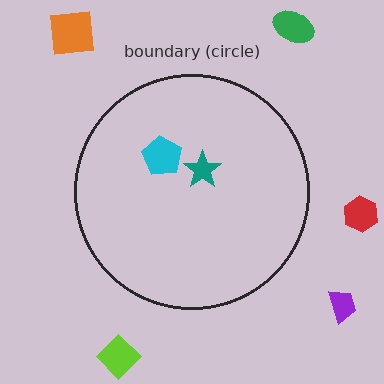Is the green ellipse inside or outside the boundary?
Outside.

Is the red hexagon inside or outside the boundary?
Outside.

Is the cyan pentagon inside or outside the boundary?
Inside.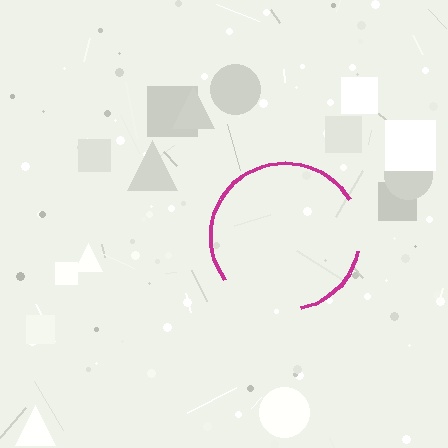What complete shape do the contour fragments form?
The contour fragments form a circle.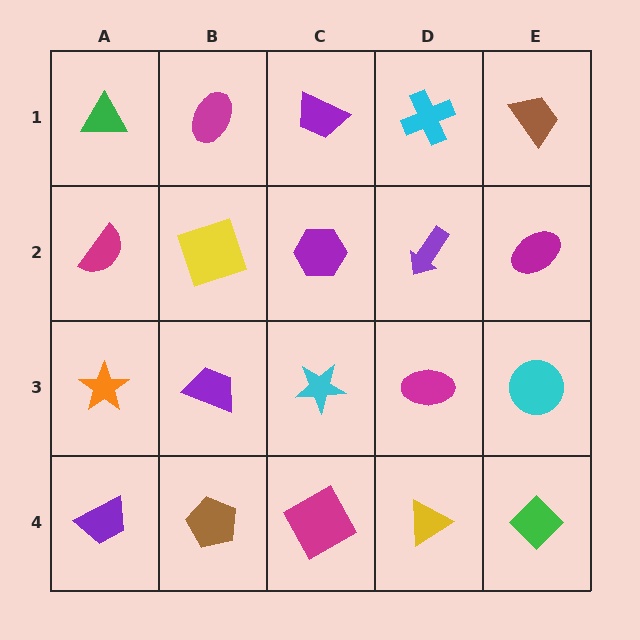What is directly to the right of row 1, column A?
A magenta ellipse.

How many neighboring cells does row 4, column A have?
2.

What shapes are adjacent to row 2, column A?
A green triangle (row 1, column A), an orange star (row 3, column A), a yellow square (row 2, column B).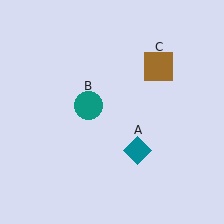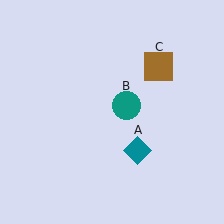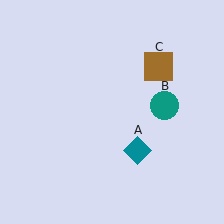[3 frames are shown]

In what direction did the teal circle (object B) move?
The teal circle (object B) moved right.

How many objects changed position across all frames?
1 object changed position: teal circle (object B).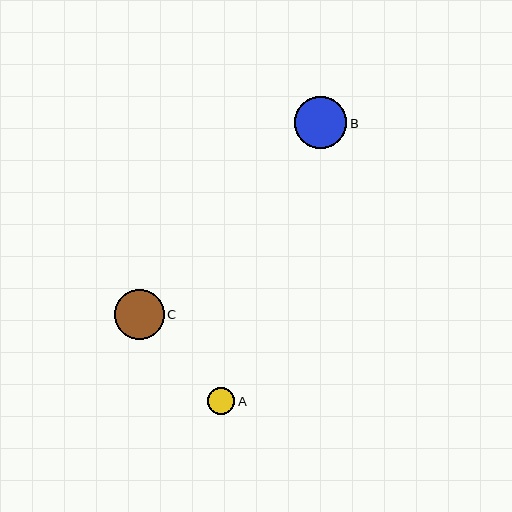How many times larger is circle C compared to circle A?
Circle C is approximately 1.8 times the size of circle A.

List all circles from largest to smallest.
From largest to smallest: B, C, A.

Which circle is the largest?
Circle B is the largest with a size of approximately 52 pixels.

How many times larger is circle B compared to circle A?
Circle B is approximately 1.9 times the size of circle A.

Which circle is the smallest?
Circle A is the smallest with a size of approximately 27 pixels.